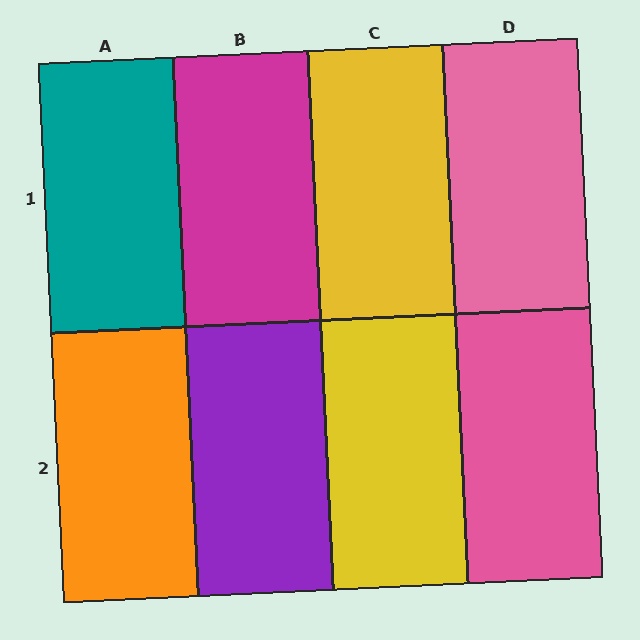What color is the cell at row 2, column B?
Purple.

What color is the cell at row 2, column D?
Pink.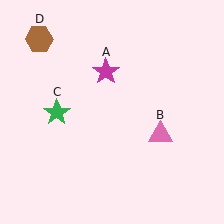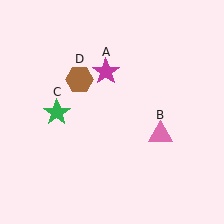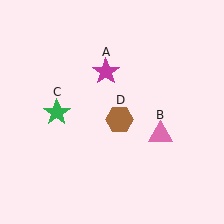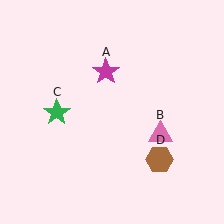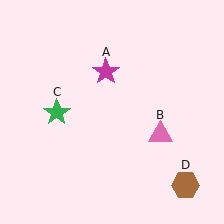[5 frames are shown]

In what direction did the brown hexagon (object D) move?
The brown hexagon (object D) moved down and to the right.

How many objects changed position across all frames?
1 object changed position: brown hexagon (object D).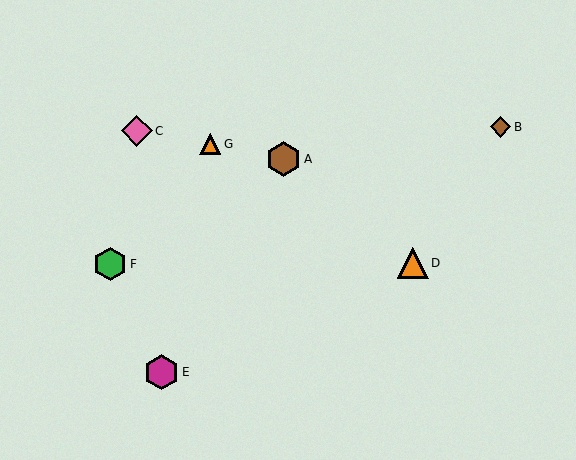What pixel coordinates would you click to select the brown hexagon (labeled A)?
Click at (284, 159) to select the brown hexagon A.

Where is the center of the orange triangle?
The center of the orange triangle is at (413, 263).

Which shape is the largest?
The magenta hexagon (labeled E) is the largest.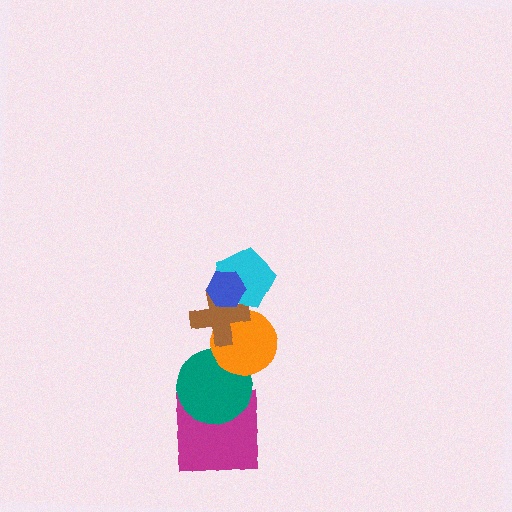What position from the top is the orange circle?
The orange circle is 4th from the top.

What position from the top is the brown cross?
The brown cross is 3rd from the top.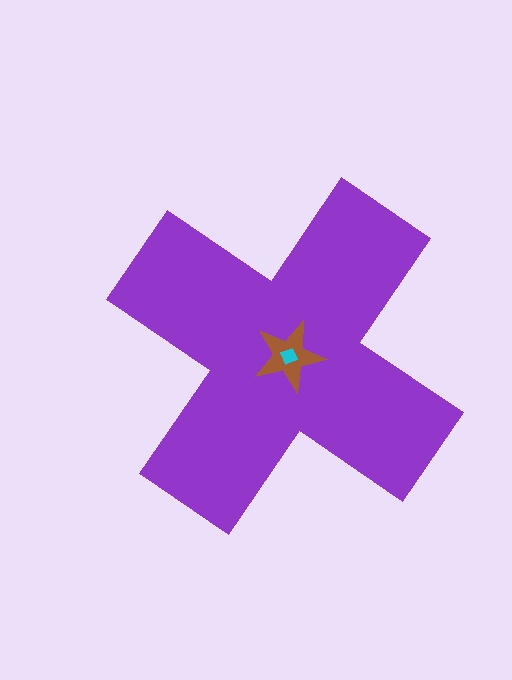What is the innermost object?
The cyan square.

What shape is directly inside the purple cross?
The brown star.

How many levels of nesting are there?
3.